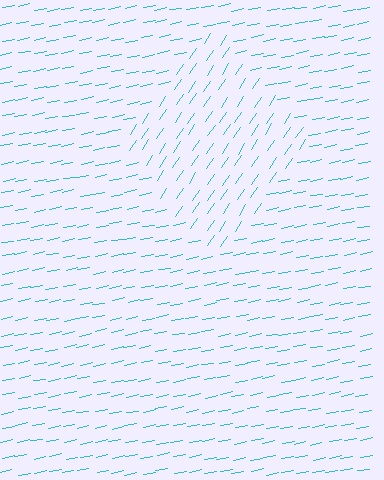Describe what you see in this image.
The image is filled with small cyan line segments. A diamond region in the image has lines oriented differently from the surrounding lines, creating a visible texture boundary.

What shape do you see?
I see a diamond.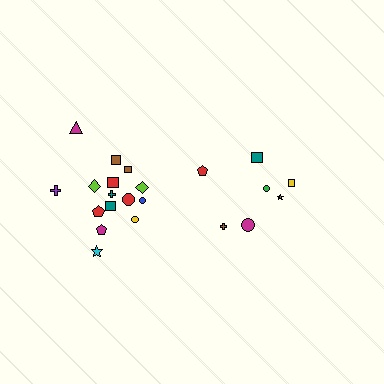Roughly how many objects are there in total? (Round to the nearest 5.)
Roughly 20 objects in total.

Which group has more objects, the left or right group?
The left group.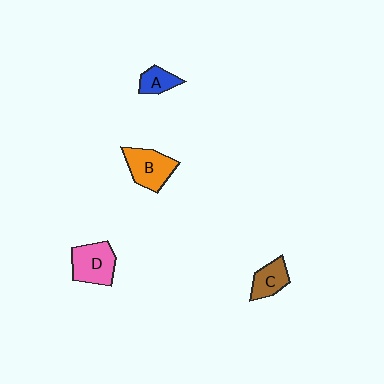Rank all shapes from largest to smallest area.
From largest to smallest: B (orange), D (pink), C (brown), A (blue).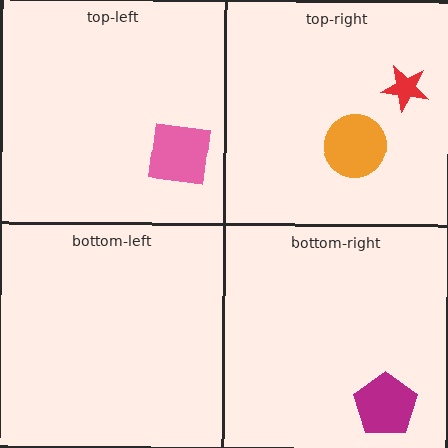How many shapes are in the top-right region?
2.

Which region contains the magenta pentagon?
The bottom-right region.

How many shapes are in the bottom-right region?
1.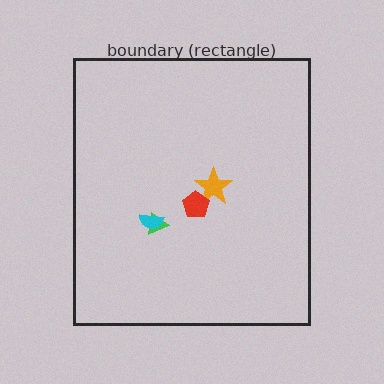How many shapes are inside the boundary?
4 inside, 0 outside.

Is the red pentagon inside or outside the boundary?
Inside.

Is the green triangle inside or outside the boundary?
Inside.